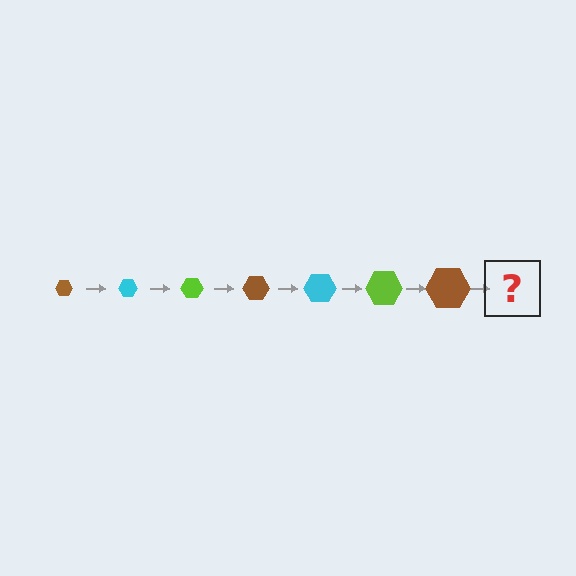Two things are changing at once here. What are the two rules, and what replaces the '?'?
The two rules are that the hexagon grows larger each step and the color cycles through brown, cyan, and lime. The '?' should be a cyan hexagon, larger than the previous one.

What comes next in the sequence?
The next element should be a cyan hexagon, larger than the previous one.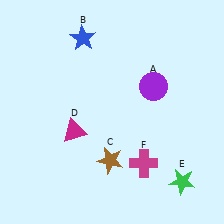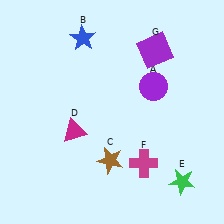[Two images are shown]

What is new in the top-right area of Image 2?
A purple square (G) was added in the top-right area of Image 2.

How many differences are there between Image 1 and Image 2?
There is 1 difference between the two images.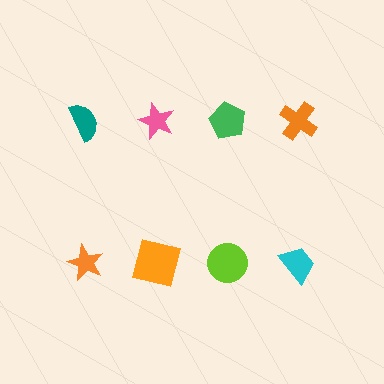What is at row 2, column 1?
An orange star.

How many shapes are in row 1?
4 shapes.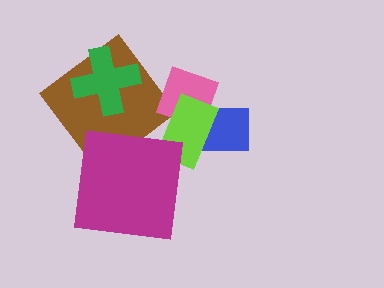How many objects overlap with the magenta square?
1 object overlaps with the magenta square.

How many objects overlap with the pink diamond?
2 objects overlap with the pink diamond.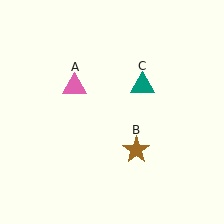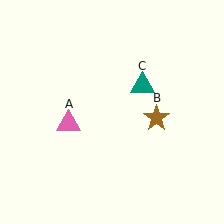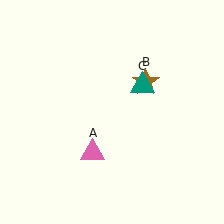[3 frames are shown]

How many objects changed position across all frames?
2 objects changed position: pink triangle (object A), brown star (object B).